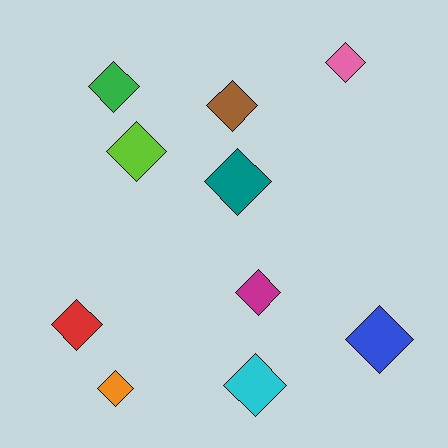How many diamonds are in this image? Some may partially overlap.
There are 10 diamonds.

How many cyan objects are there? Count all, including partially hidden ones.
There is 1 cyan object.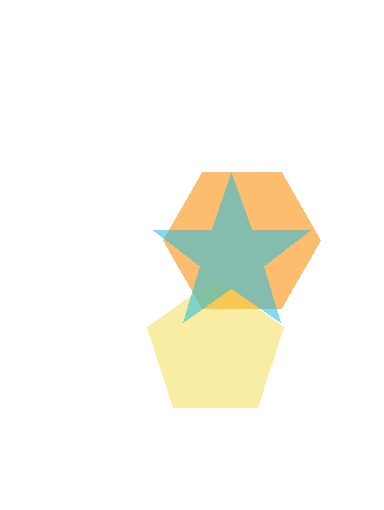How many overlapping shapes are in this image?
There are 3 overlapping shapes in the image.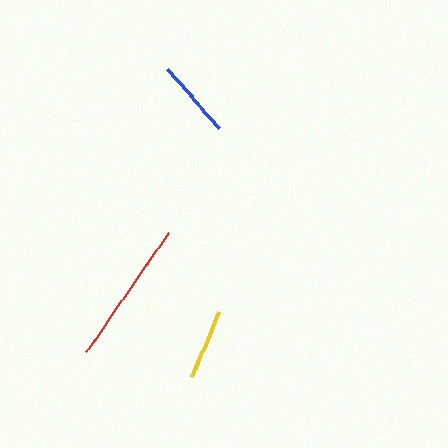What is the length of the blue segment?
The blue segment is approximately 78 pixels long.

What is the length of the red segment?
The red segment is approximately 146 pixels long.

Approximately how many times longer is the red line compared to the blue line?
The red line is approximately 1.9 times the length of the blue line.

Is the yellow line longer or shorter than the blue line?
The blue line is longer than the yellow line.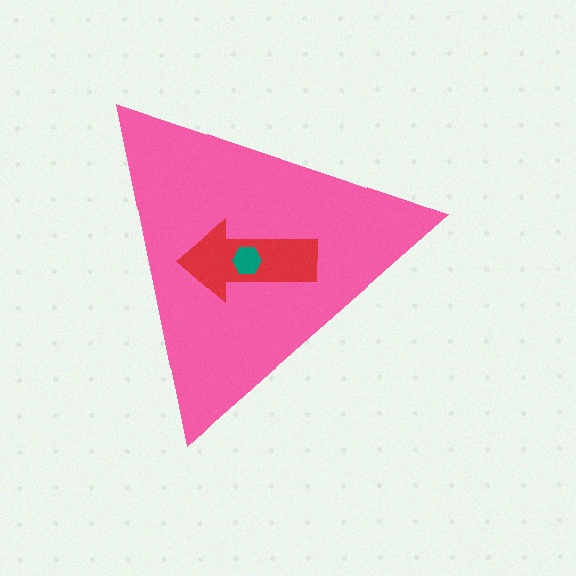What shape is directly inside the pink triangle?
The red arrow.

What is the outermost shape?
The pink triangle.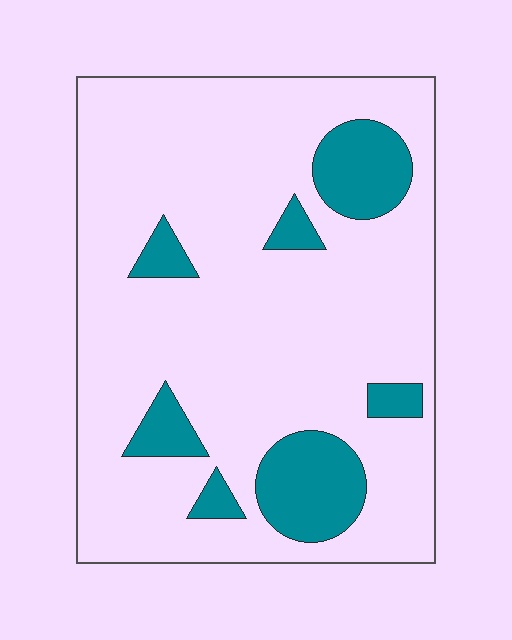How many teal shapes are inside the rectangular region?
7.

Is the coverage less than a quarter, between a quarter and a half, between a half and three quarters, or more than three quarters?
Less than a quarter.